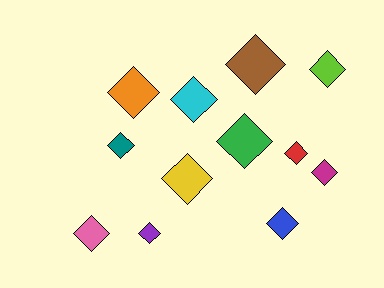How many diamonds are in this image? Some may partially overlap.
There are 12 diamonds.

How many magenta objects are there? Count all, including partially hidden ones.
There is 1 magenta object.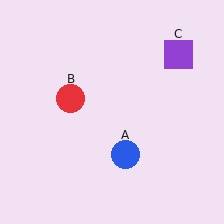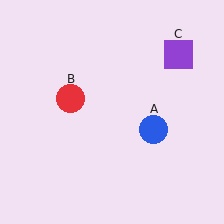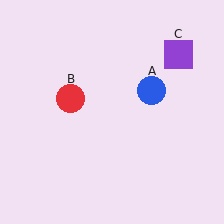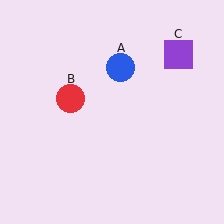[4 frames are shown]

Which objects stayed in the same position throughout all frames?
Red circle (object B) and purple square (object C) remained stationary.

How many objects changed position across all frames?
1 object changed position: blue circle (object A).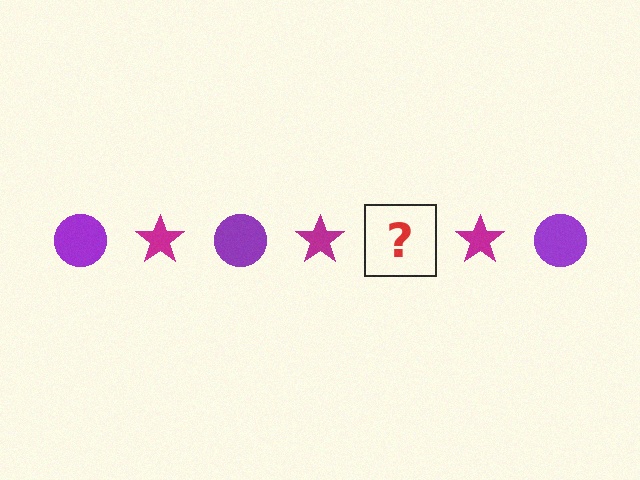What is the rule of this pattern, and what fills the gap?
The rule is that the pattern alternates between purple circle and magenta star. The gap should be filled with a purple circle.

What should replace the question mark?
The question mark should be replaced with a purple circle.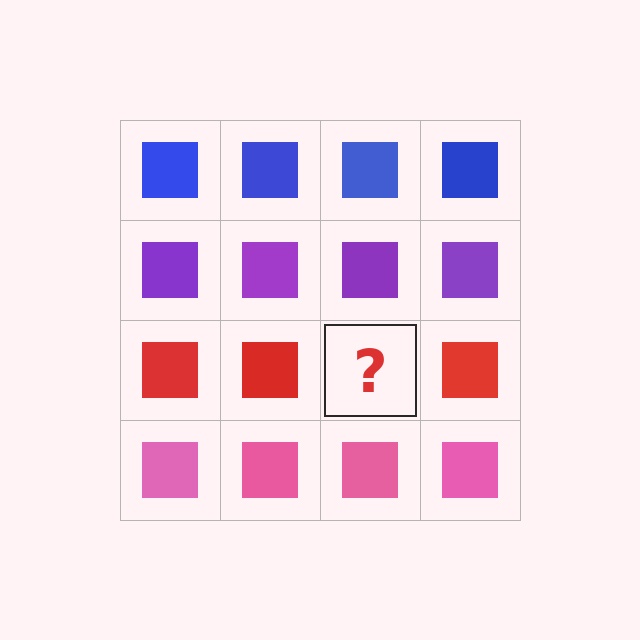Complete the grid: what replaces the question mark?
The question mark should be replaced with a red square.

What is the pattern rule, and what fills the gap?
The rule is that each row has a consistent color. The gap should be filled with a red square.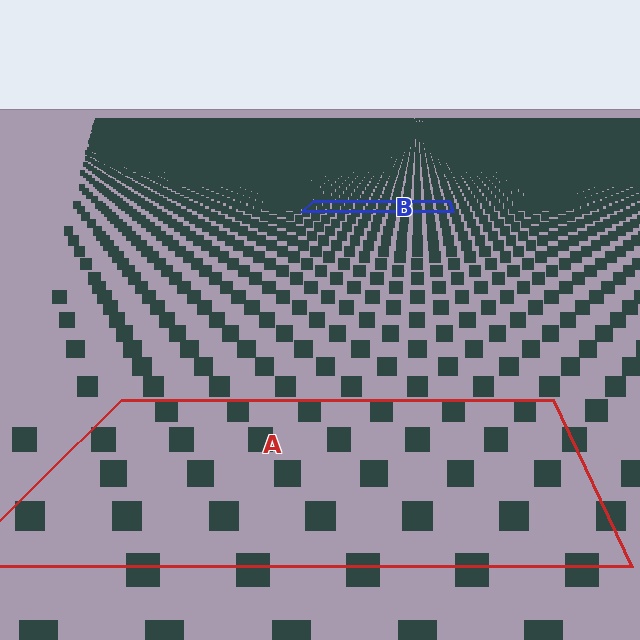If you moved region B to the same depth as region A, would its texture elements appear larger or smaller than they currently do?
They would appear larger. At a closer depth, the same texture elements are projected at a bigger on-screen size.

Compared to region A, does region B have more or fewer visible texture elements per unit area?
Region B has more texture elements per unit area — they are packed more densely because it is farther away.